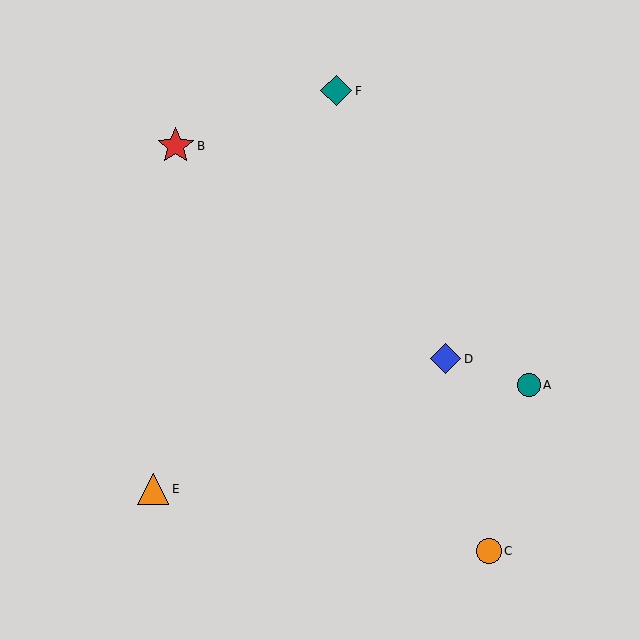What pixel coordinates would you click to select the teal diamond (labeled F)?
Click at (336, 91) to select the teal diamond F.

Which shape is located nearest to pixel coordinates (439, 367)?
The blue diamond (labeled D) at (445, 359) is nearest to that location.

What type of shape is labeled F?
Shape F is a teal diamond.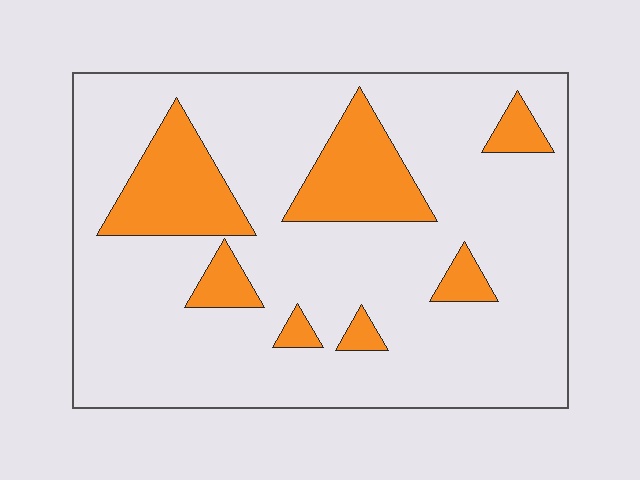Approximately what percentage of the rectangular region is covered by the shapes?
Approximately 20%.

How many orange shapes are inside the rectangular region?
7.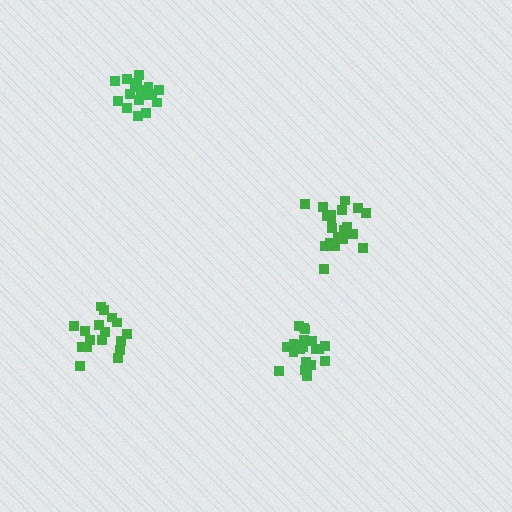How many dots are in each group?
Group 1: 21 dots, Group 2: 20 dots, Group 3: 19 dots, Group 4: 17 dots (77 total).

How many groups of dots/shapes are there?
There are 4 groups.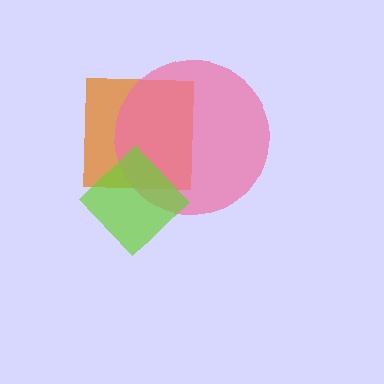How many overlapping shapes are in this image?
There are 3 overlapping shapes in the image.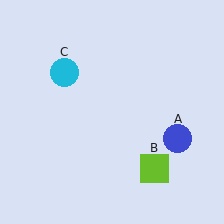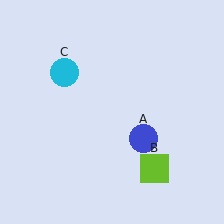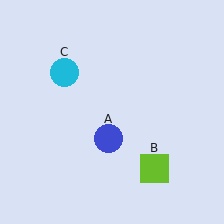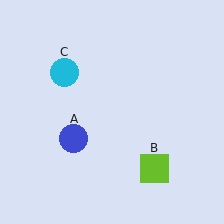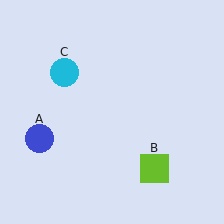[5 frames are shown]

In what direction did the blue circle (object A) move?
The blue circle (object A) moved left.